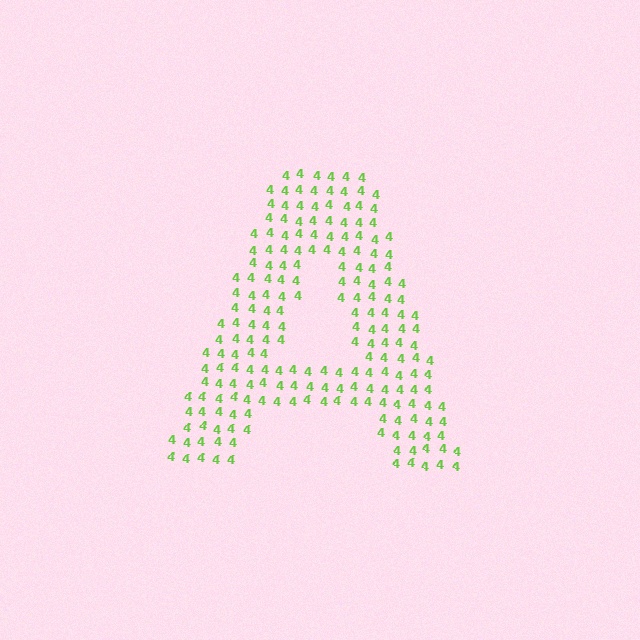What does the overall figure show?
The overall figure shows the letter A.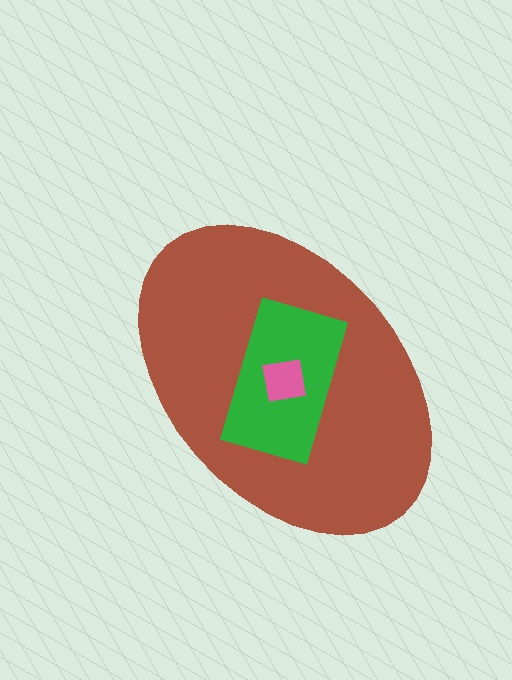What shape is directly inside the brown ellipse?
The green rectangle.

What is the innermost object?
The pink square.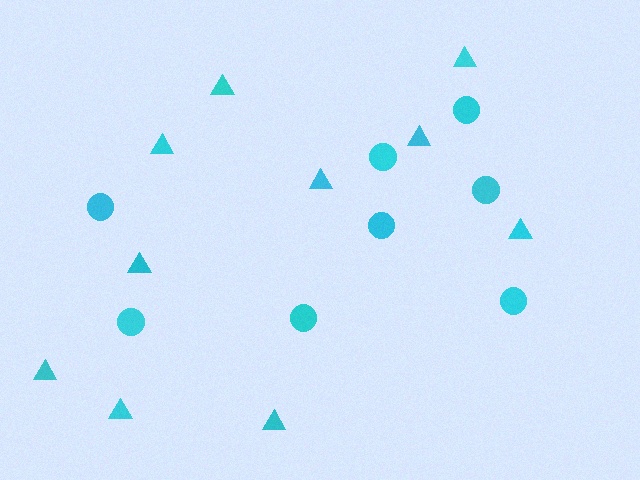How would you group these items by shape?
There are 2 groups: one group of triangles (10) and one group of circles (8).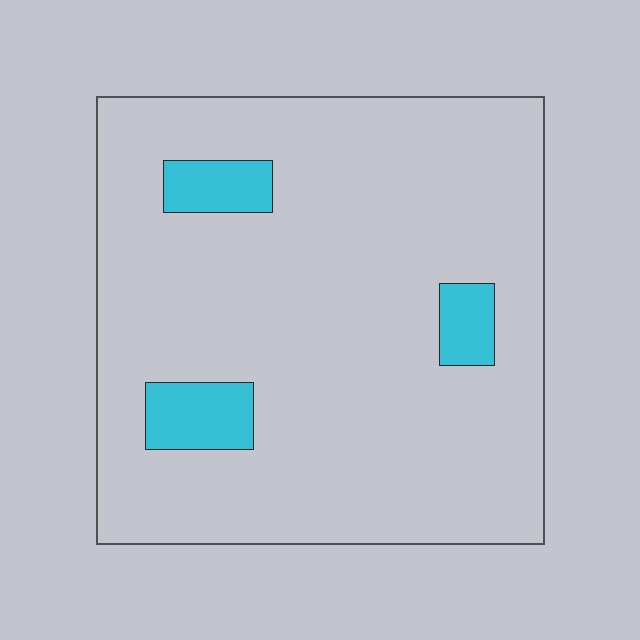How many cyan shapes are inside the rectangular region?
3.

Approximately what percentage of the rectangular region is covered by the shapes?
Approximately 10%.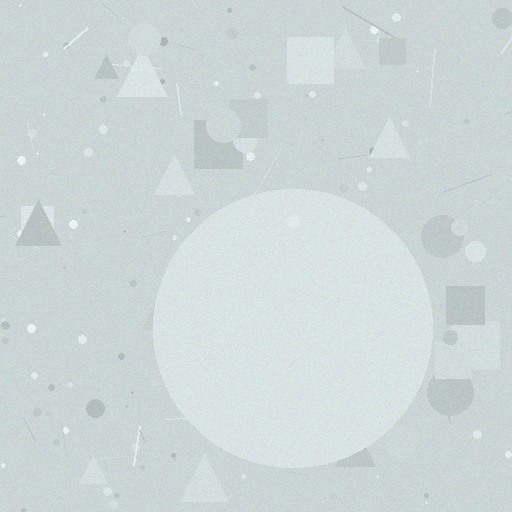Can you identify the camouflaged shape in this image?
The camouflaged shape is a circle.